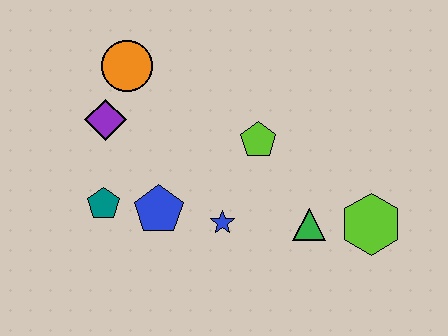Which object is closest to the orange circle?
The purple diamond is closest to the orange circle.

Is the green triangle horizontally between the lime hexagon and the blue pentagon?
Yes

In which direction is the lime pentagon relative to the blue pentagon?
The lime pentagon is to the right of the blue pentagon.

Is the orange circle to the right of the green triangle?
No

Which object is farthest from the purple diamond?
The lime hexagon is farthest from the purple diamond.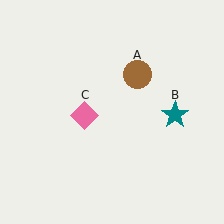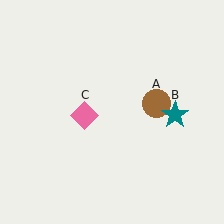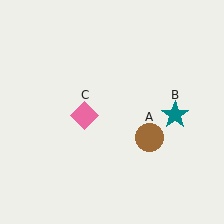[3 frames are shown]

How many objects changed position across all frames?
1 object changed position: brown circle (object A).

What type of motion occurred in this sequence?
The brown circle (object A) rotated clockwise around the center of the scene.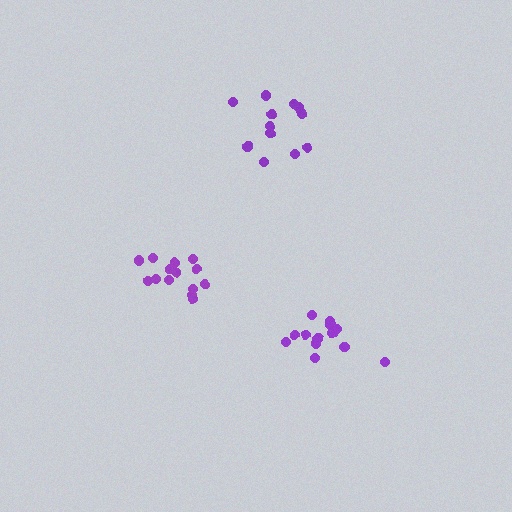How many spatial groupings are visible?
There are 3 spatial groupings.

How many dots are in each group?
Group 1: 14 dots, Group 2: 14 dots, Group 3: 12 dots (40 total).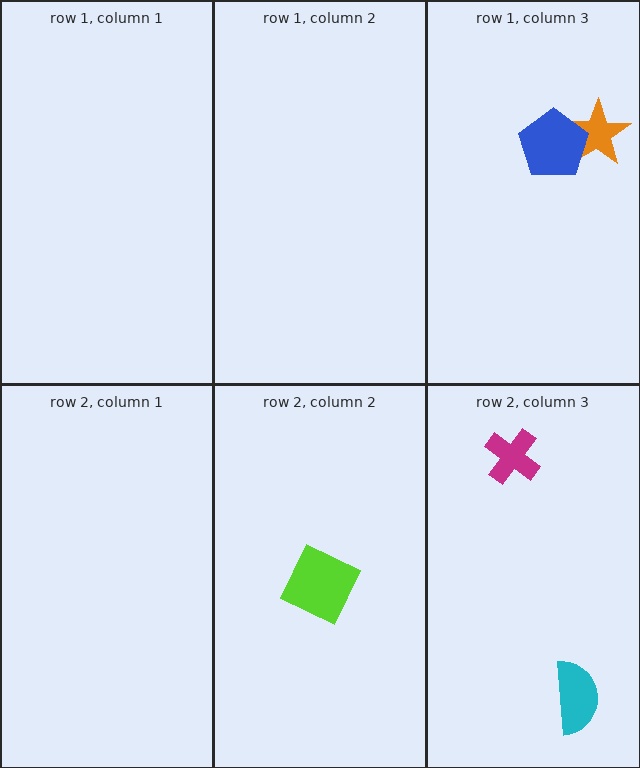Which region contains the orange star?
The row 1, column 3 region.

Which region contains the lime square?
The row 2, column 2 region.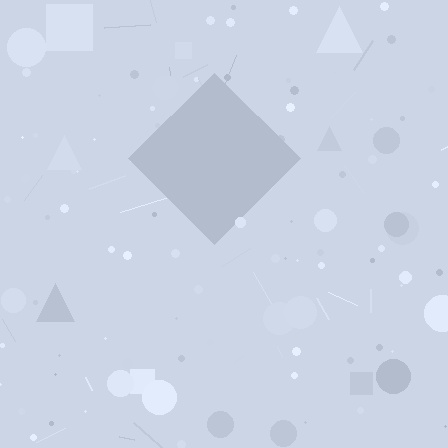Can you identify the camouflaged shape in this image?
The camouflaged shape is a diamond.